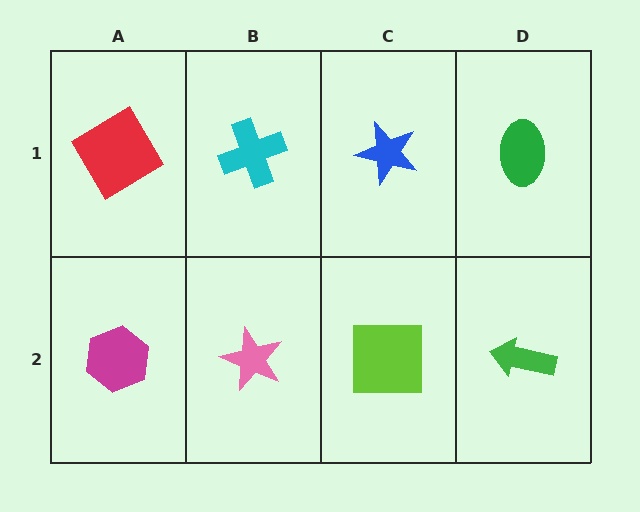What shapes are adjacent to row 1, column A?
A magenta hexagon (row 2, column A), a cyan cross (row 1, column B).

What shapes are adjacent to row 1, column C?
A lime square (row 2, column C), a cyan cross (row 1, column B), a green ellipse (row 1, column D).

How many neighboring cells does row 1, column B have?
3.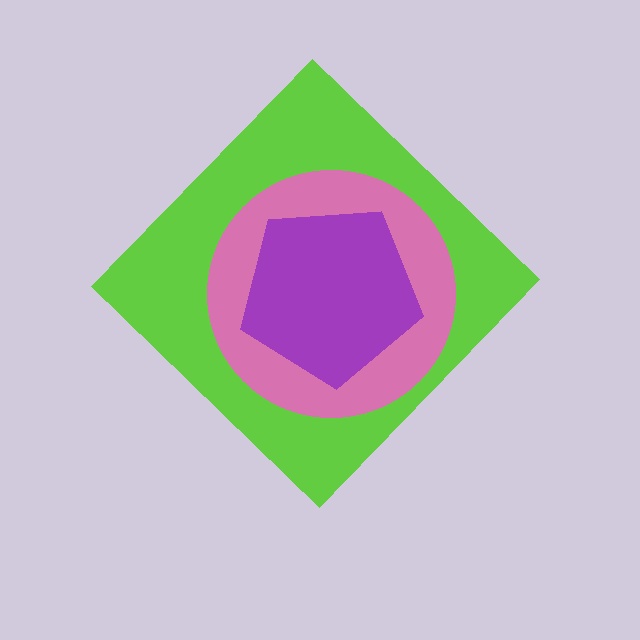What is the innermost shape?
The purple pentagon.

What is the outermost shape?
The lime diamond.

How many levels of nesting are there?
3.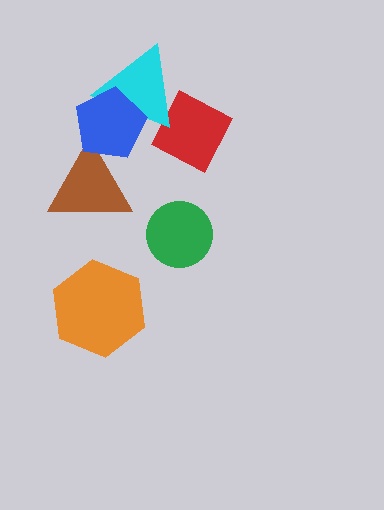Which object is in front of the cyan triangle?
The blue pentagon is in front of the cyan triangle.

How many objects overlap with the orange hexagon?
0 objects overlap with the orange hexagon.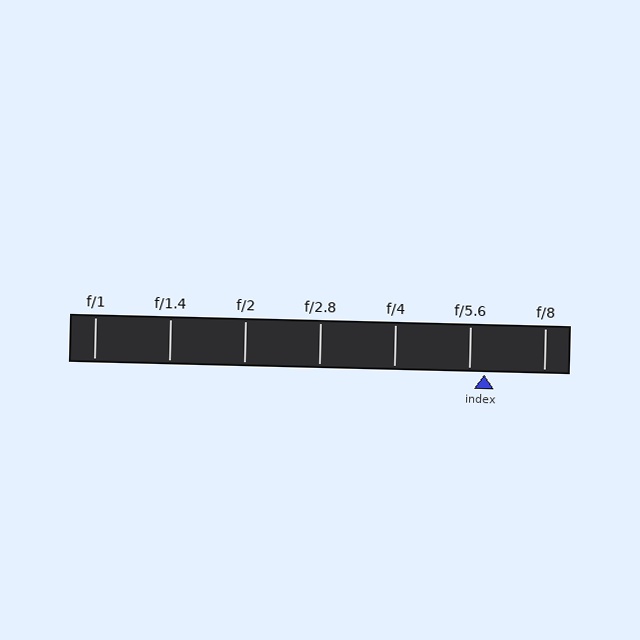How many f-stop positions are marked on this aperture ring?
There are 7 f-stop positions marked.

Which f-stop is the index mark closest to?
The index mark is closest to f/5.6.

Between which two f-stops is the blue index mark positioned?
The index mark is between f/5.6 and f/8.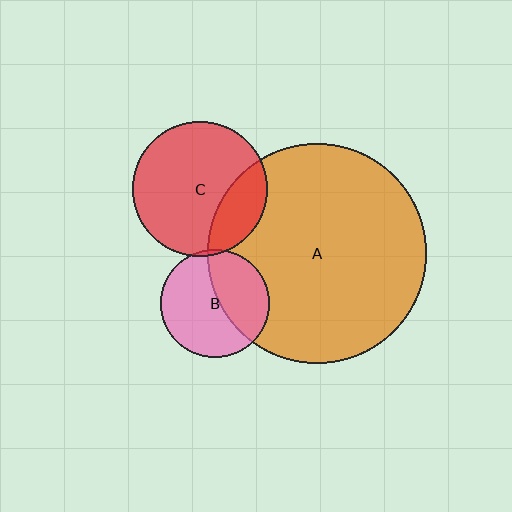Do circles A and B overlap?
Yes.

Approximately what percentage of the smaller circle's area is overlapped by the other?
Approximately 40%.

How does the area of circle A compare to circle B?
Approximately 4.1 times.